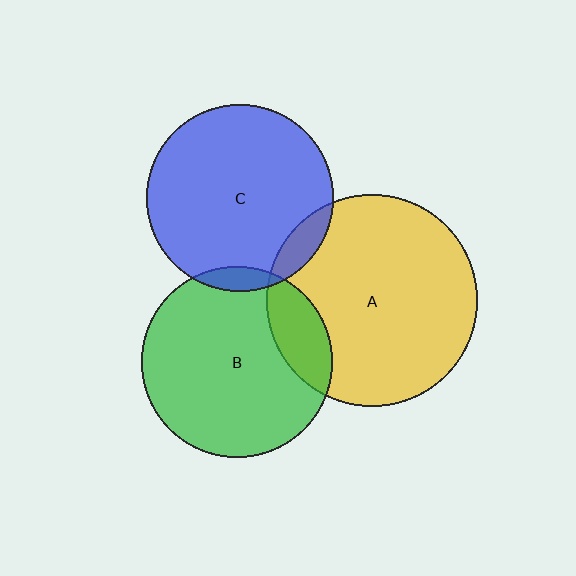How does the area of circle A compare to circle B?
Approximately 1.2 times.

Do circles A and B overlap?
Yes.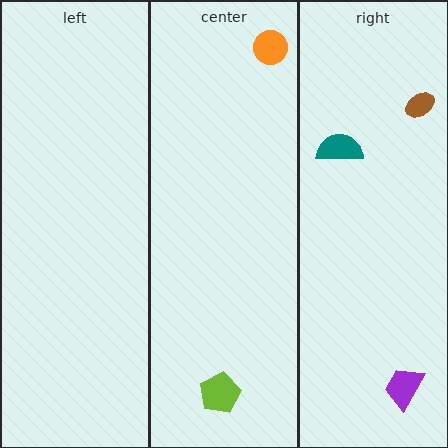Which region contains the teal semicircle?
The right region.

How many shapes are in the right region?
3.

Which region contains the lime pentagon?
The center region.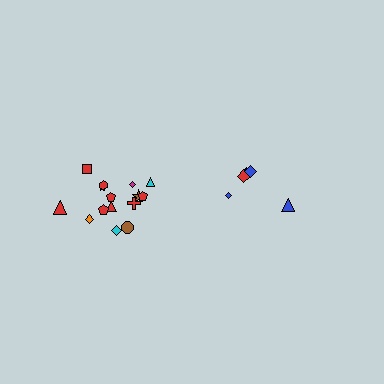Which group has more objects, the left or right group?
The left group.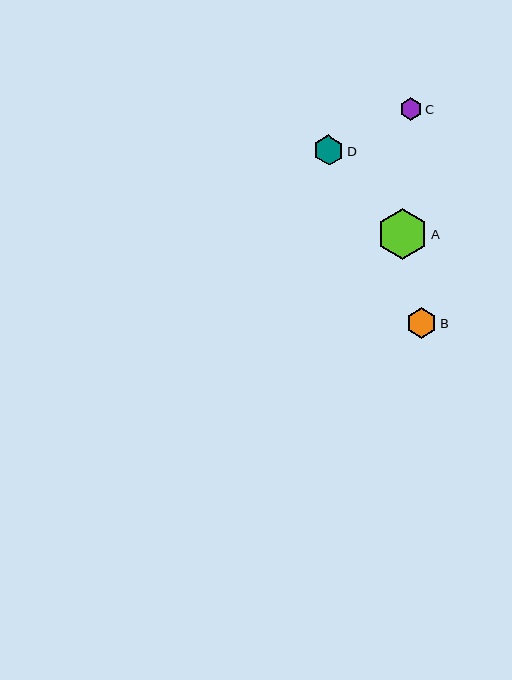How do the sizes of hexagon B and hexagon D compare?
Hexagon B and hexagon D are approximately the same size.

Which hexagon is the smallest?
Hexagon C is the smallest with a size of approximately 23 pixels.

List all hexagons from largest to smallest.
From largest to smallest: A, B, D, C.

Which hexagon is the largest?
Hexagon A is the largest with a size of approximately 51 pixels.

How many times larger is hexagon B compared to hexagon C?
Hexagon B is approximately 1.3 times the size of hexagon C.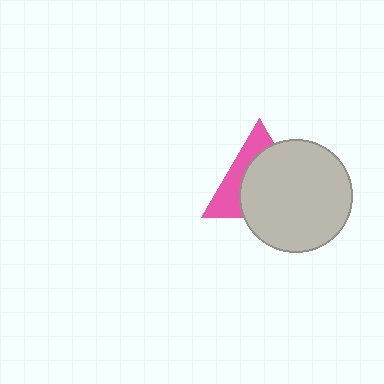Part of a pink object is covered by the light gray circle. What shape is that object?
It is a triangle.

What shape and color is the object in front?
The object in front is a light gray circle.